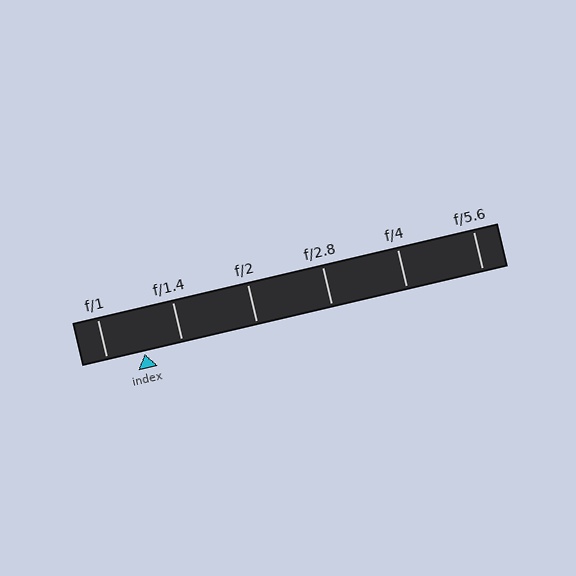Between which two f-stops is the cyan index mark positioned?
The index mark is between f/1 and f/1.4.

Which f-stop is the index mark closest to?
The index mark is closest to f/1.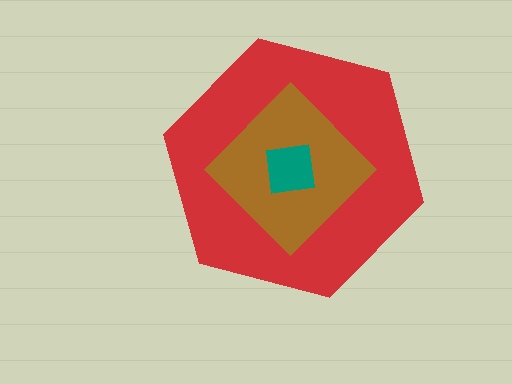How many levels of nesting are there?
3.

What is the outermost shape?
The red hexagon.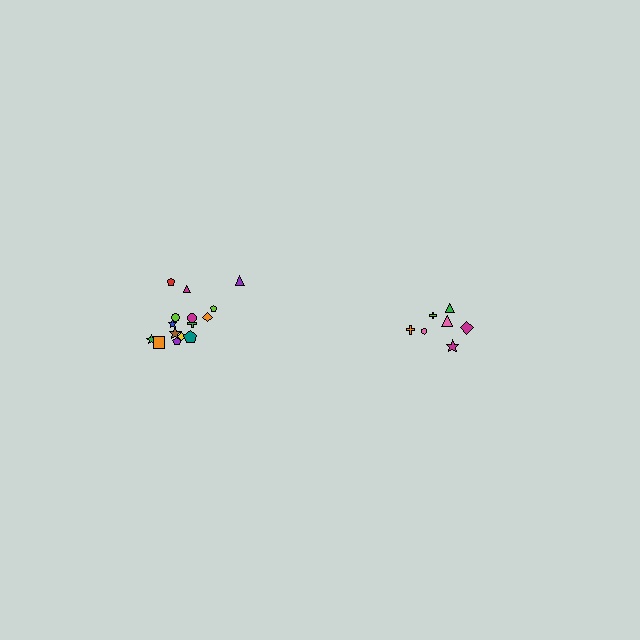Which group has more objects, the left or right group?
The left group.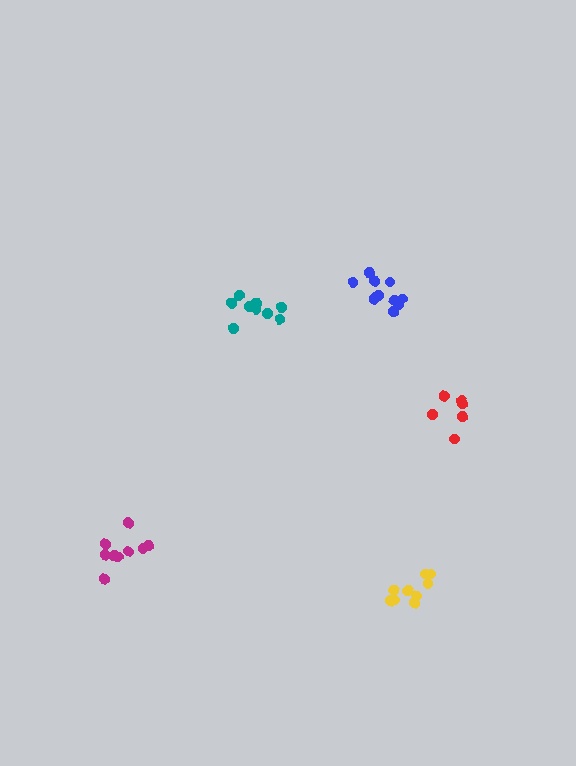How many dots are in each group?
Group 1: 9 dots, Group 2: 6 dots, Group 3: 10 dots, Group 4: 9 dots, Group 5: 9 dots (43 total).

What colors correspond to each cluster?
The clusters are colored: yellow, red, blue, teal, magenta.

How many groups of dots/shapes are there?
There are 5 groups.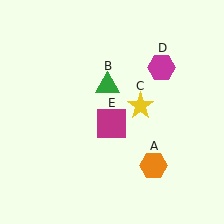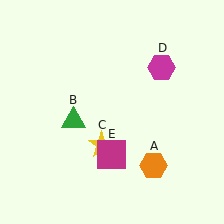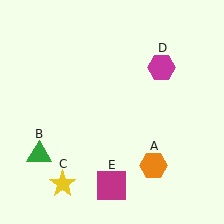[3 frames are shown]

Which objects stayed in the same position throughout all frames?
Orange hexagon (object A) and magenta hexagon (object D) remained stationary.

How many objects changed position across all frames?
3 objects changed position: green triangle (object B), yellow star (object C), magenta square (object E).